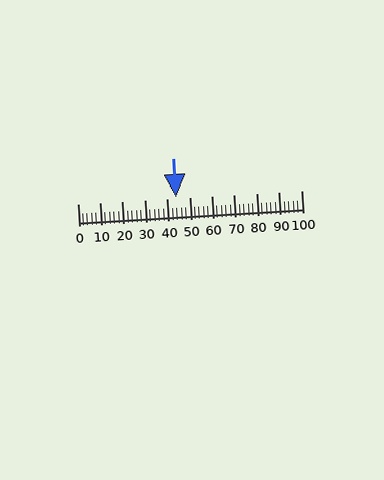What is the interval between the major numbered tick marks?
The major tick marks are spaced 10 units apart.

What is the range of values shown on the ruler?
The ruler shows values from 0 to 100.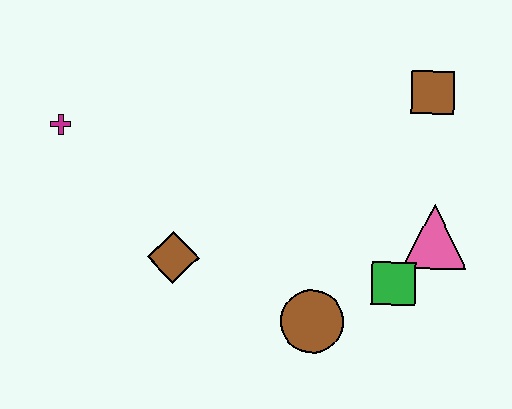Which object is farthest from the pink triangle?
The magenta cross is farthest from the pink triangle.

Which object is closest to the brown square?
The pink triangle is closest to the brown square.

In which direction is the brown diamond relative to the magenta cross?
The brown diamond is below the magenta cross.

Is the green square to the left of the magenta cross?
No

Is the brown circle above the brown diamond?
No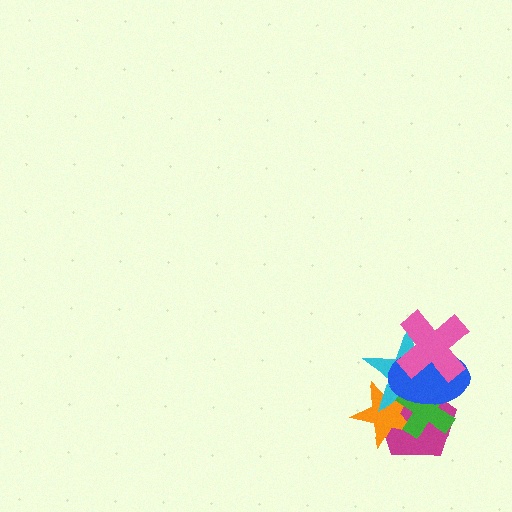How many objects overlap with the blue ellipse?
5 objects overlap with the blue ellipse.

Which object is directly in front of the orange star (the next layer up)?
The cyan star is directly in front of the orange star.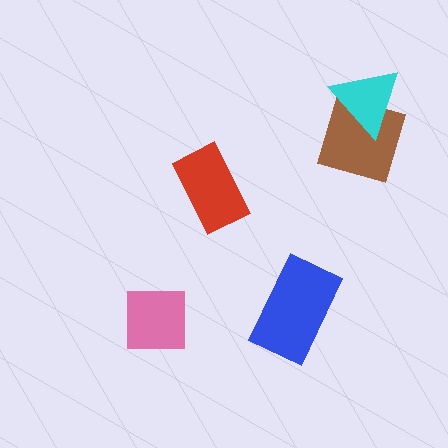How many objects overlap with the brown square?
1 object overlaps with the brown square.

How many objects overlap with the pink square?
0 objects overlap with the pink square.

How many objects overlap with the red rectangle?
0 objects overlap with the red rectangle.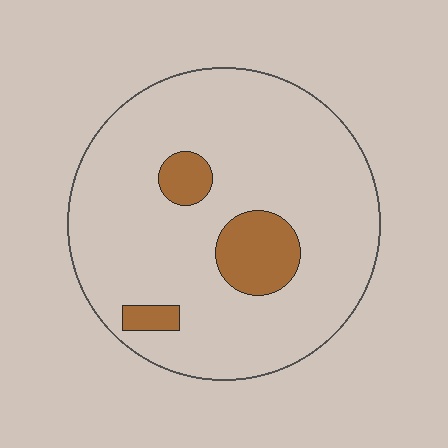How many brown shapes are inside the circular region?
3.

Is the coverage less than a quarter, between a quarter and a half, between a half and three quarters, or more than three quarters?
Less than a quarter.